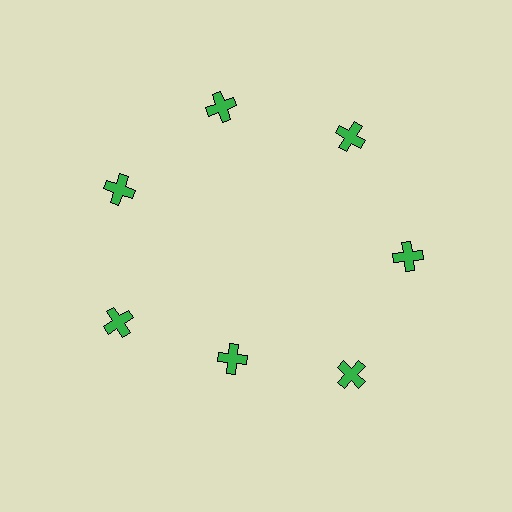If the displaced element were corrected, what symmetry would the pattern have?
It would have 7-fold rotational symmetry — the pattern would map onto itself every 51 degrees.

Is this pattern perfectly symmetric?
No. The 7 green crosses are arranged in a ring, but one element near the 6 o'clock position is pulled inward toward the center, breaking the 7-fold rotational symmetry.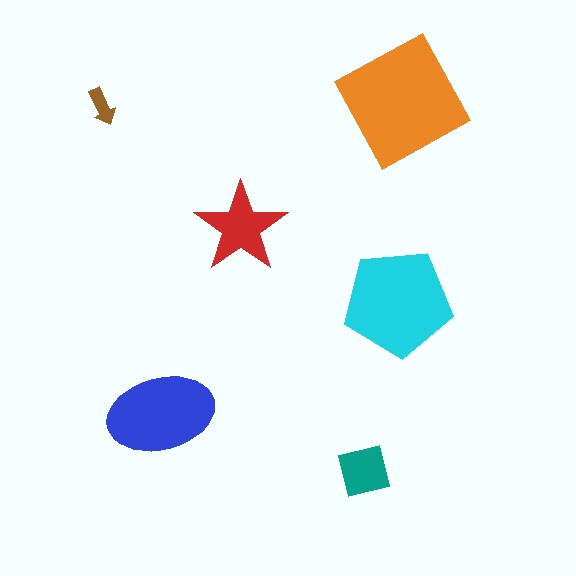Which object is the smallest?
The brown arrow.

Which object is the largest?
The orange square.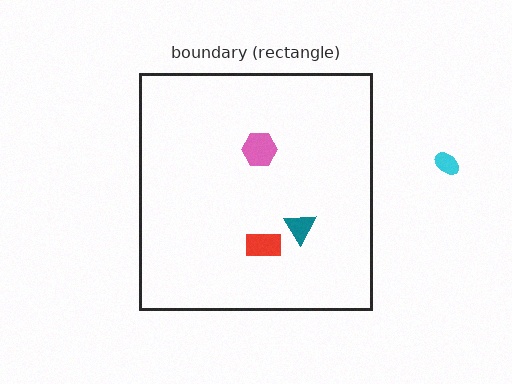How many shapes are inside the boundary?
3 inside, 1 outside.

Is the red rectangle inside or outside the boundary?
Inside.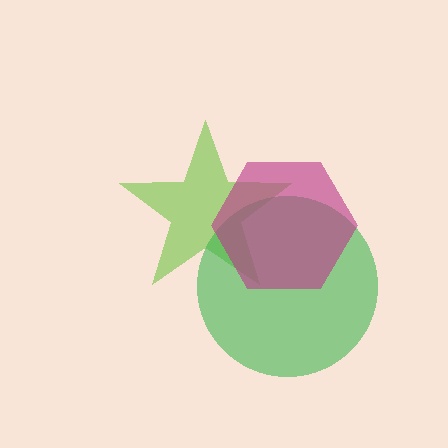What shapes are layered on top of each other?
The layered shapes are: a lime star, a green circle, a magenta hexagon.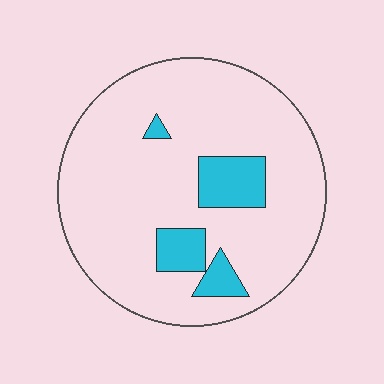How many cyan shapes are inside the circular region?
4.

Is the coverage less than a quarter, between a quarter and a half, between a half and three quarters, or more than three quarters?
Less than a quarter.